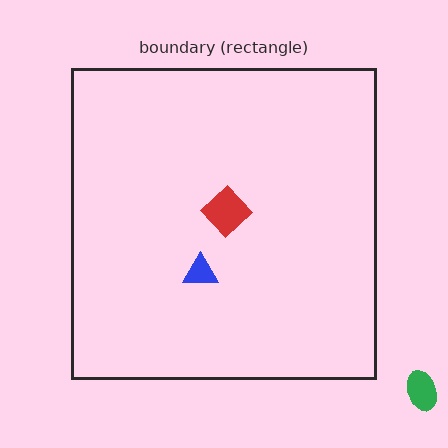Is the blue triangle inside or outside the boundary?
Inside.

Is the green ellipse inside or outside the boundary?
Outside.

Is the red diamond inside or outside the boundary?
Inside.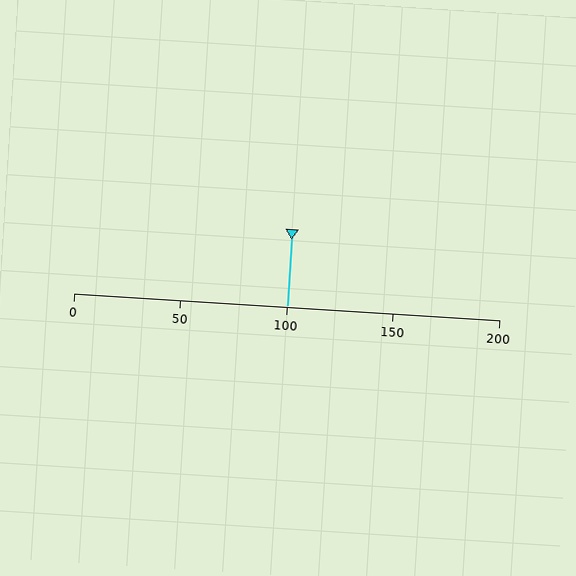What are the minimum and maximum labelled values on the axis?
The axis runs from 0 to 200.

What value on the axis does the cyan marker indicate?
The marker indicates approximately 100.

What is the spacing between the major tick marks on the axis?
The major ticks are spaced 50 apart.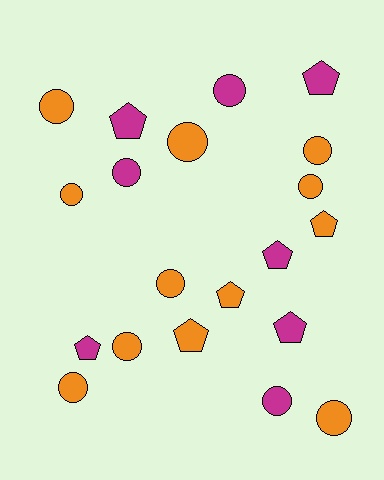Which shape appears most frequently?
Circle, with 12 objects.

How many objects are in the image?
There are 20 objects.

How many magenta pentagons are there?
There are 5 magenta pentagons.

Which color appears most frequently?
Orange, with 12 objects.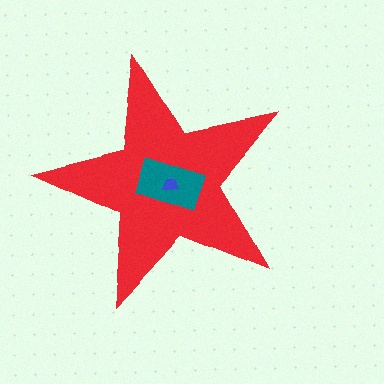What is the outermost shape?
The red star.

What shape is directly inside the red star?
The teal rectangle.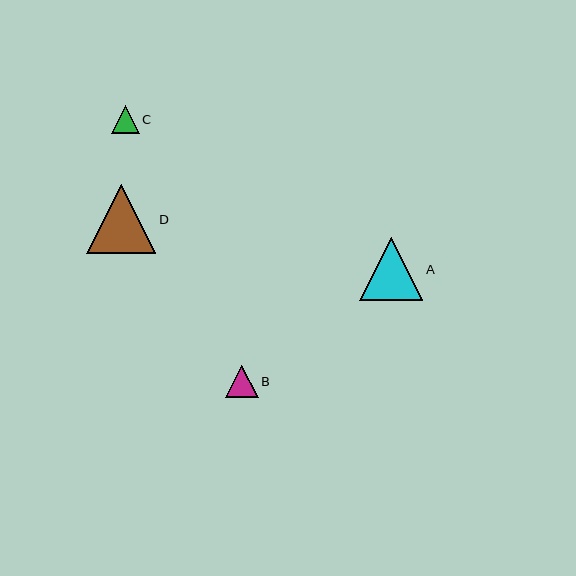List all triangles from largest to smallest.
From largest to smallest: D, A, B, C.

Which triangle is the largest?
Triangle D is the largest with a size of approximately 70 pixels.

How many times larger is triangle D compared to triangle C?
Triangle D is approximately 2.5 times the size of triangle C.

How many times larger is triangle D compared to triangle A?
Triangle D is approximately 1.1 times the size of triangle A.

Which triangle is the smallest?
Triangle C is the smallest with a size of approximately 28 pixels.